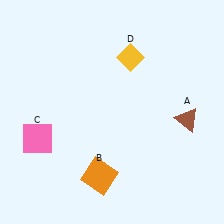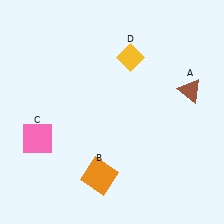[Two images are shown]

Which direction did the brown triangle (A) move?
The brown triangle (A) moved up.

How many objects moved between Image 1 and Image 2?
1 object moved between the two images.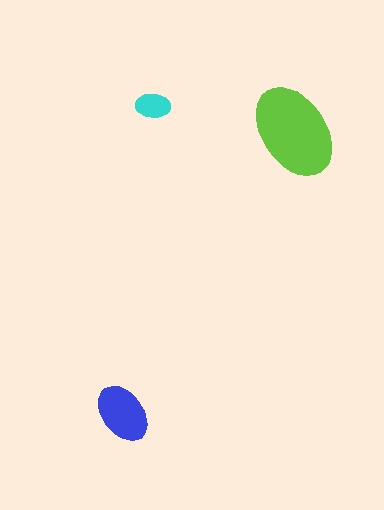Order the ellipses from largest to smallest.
the lime one, the blue one, the cyan one.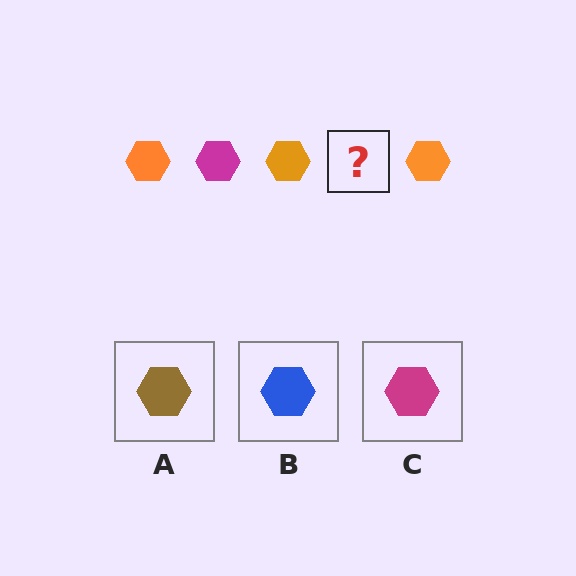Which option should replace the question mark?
Option C.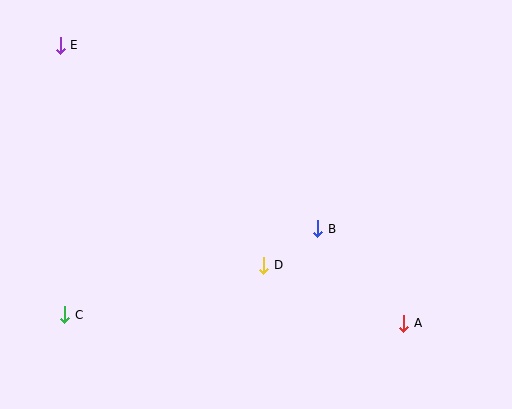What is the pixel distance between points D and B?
The distance between D and B is 65 pixels.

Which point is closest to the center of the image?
Point D at (264, 265) is closest to the center.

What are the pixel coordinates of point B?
Point B is at (318, 229).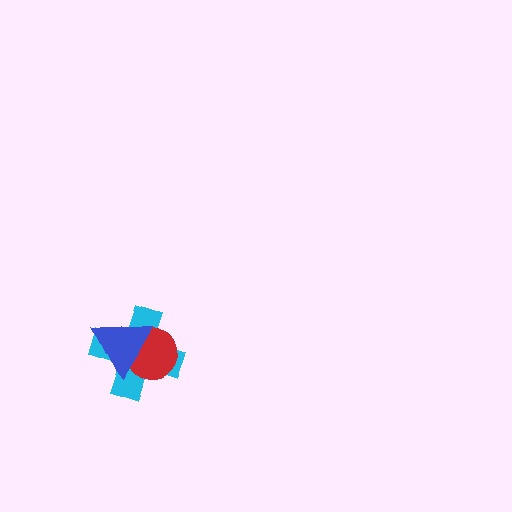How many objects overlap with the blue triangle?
2 objects overlap with the blue triangle.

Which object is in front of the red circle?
The blue triangle is in front of the red circle.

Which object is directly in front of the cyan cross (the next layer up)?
The red circle is directly in front of the cyan cross.